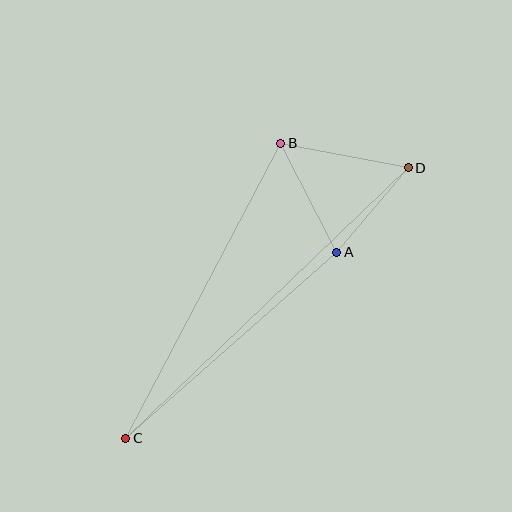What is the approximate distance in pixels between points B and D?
The distance between B and D is approximately 130 pixels.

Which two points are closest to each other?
Points A and D are closest to each other.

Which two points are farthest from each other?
Points C and D are farthest from each other.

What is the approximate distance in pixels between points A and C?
The distance between A and C is approximately 281 pixels.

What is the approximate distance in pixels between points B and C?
The distance between B and C is approximately 334 pixels.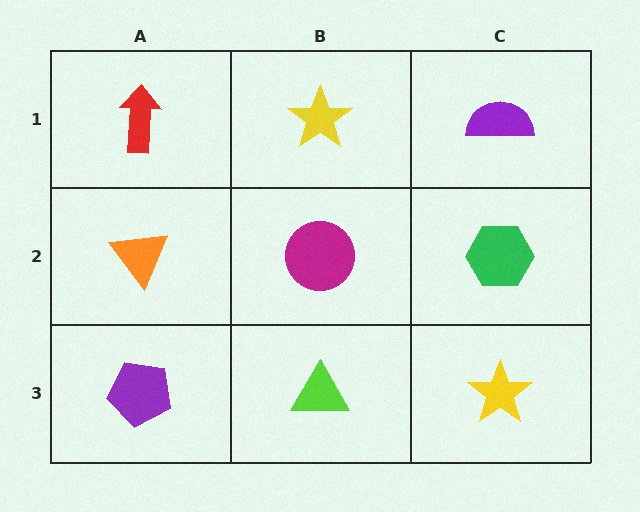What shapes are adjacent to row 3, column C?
A green hexagon (row 2, column C), a lime triangle (row 3, column B).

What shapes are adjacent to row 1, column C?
A green hexagon (row 2, column C), a yellow star (row 1, column B).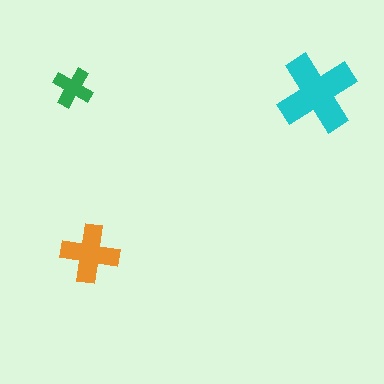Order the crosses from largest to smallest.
the cyan one, the orange one, the green one.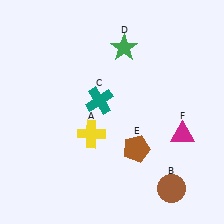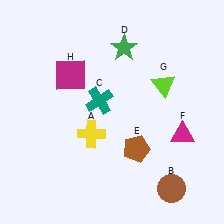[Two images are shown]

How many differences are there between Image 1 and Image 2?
There are 2 differences between the two images.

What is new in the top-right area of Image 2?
A lime triangle (G) was added in the top-right area of Image 2.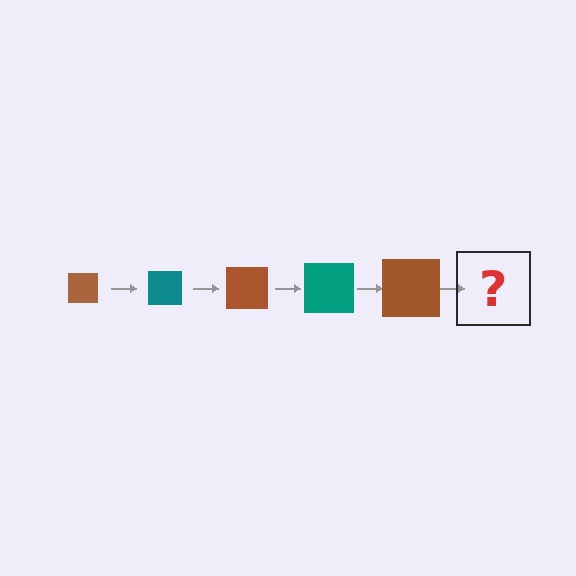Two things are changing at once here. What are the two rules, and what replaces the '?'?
The two rules are that the square grows larger each step and the color cycles through brown and teal. The '?' should be a teal square, larger than the previous one.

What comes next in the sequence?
The next element should be a teal square, larger than the previous one.